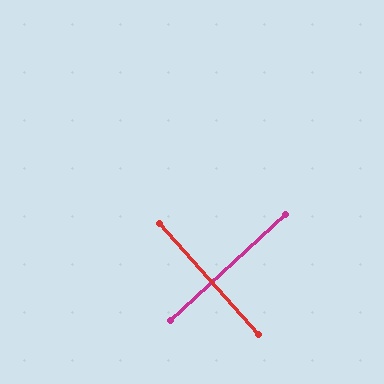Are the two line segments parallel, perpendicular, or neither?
Perpendicular — they meet at approximately 89°.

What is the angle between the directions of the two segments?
Approximately 89 degrees.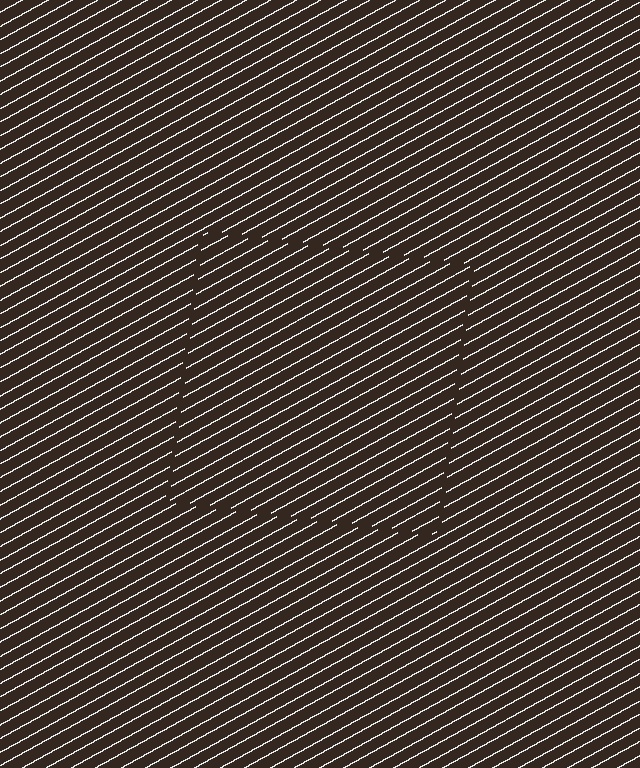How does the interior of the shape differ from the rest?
The interior of the shape contains the same grating, shifted by half a period — the contour is defined by the phase discontinuity where line-ends from the inner and outer gratings abut.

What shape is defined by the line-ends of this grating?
An illusory square. The interior of the shape contains the same grating, shifted by half a period — the contour is defined by the phase discontinuity where line-ends from the inner and outer gratings abut.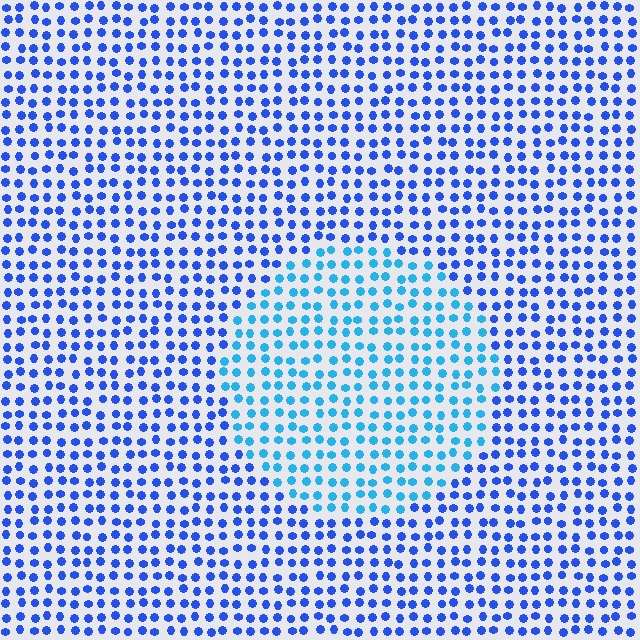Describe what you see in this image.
The image is filled with small blue elements in a uniform arrangement. A circle-shaped region is visible where the elements are tinted to a slightly different hue, forming a subtle color boundary.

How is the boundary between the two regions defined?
The boundary is defined purely by a slight shift in hue (about 31 degrees). Spacing, size, and orientation are identical on both sides.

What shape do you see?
I see a circle.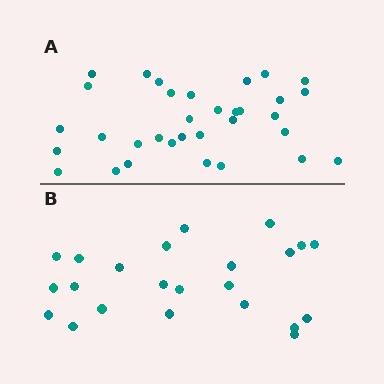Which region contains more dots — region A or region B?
Region A (the top region) has more dots.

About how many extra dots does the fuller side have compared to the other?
Region A has roughly 10 or so more dots than region B.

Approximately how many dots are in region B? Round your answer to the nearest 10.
About 20 dots. (The exact count is 23, which rounds to 20.)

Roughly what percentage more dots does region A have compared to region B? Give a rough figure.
About 45% more.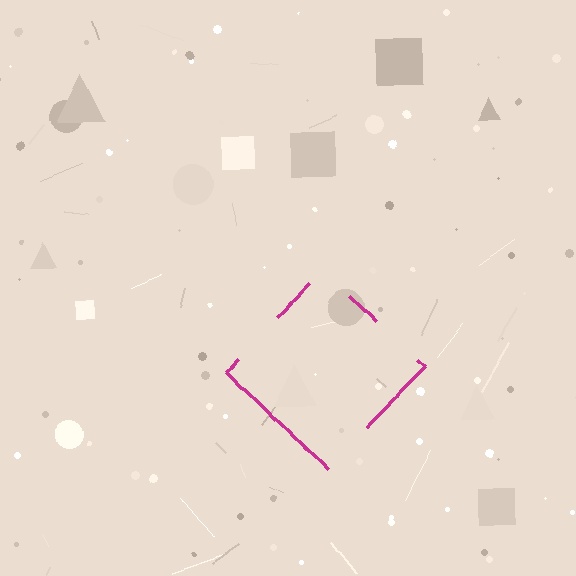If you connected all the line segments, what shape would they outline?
They would outline a diamond.